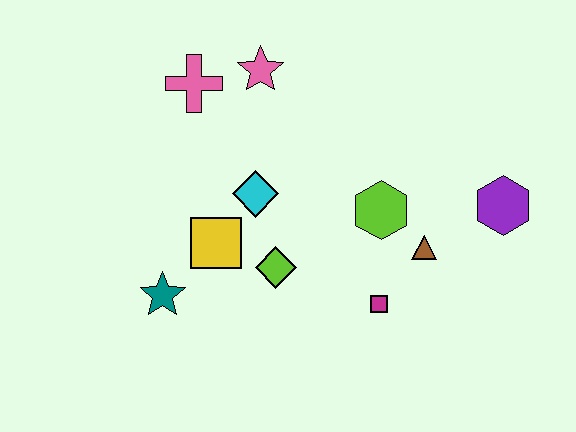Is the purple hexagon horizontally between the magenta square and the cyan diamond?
No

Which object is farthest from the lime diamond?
The purple hexagon is farthest from the lime diamond.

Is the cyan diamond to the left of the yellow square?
No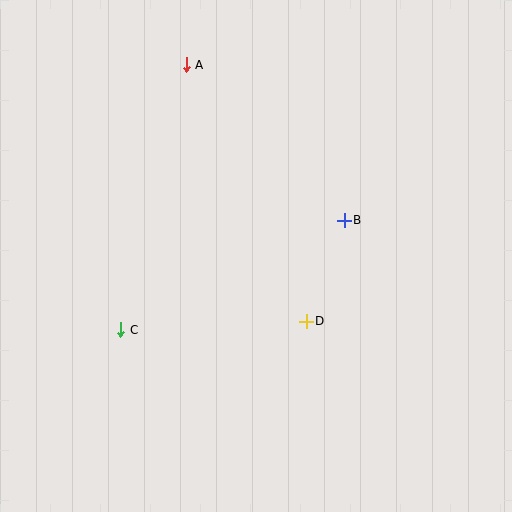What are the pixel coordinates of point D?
Point D is at (306, 321).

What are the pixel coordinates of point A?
Point A is at (186, 65).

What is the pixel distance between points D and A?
The distance between D and A is 283 pixels.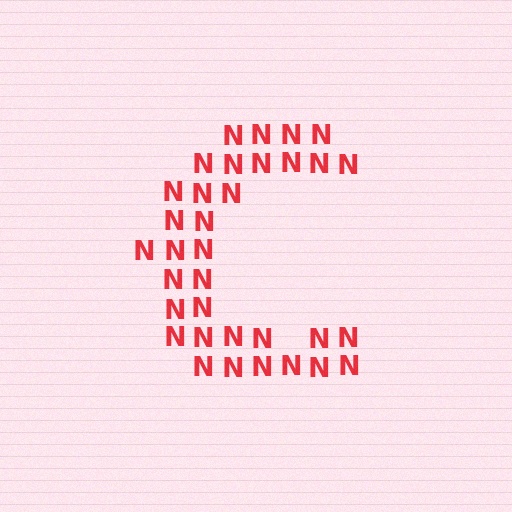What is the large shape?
The large shape is the letter C.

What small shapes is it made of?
It is made of small letter N's.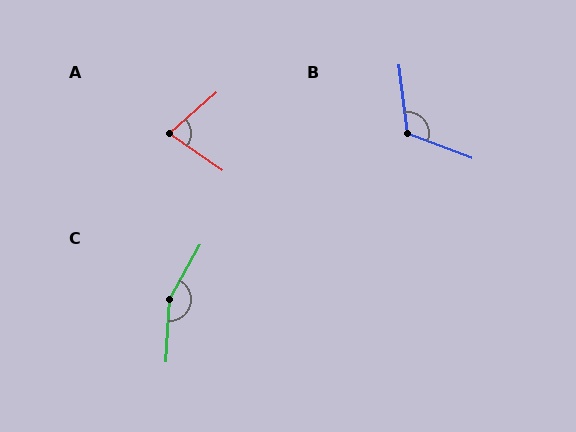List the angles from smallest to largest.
A (76°), B (118°), C (153°).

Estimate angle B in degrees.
Approximately 118 degrees.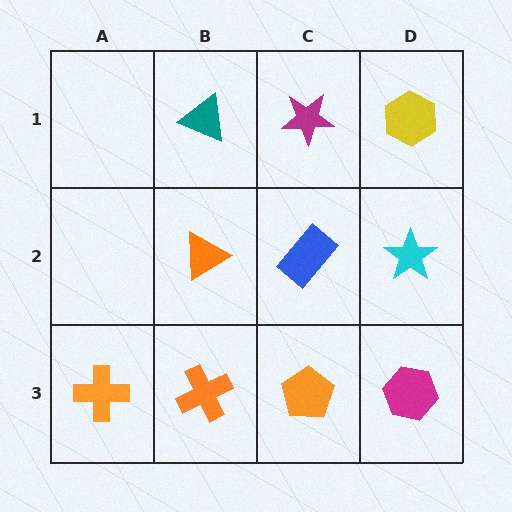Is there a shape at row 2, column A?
No, that cell is empty.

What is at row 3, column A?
An orange cross.